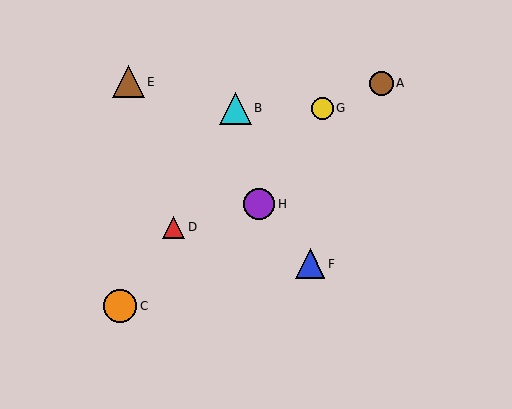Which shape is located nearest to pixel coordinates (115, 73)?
The brown triangle (labeled E) at (129, 82) is nearest to that location.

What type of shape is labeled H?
Shape H is a purple circle.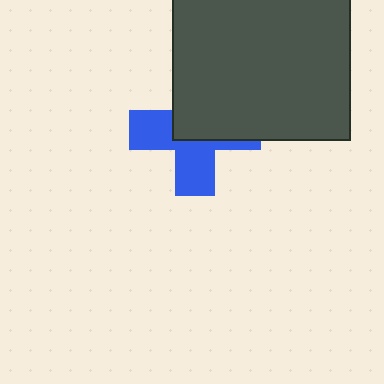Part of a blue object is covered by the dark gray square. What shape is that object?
It is a cross.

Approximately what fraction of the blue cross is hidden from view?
Roughly 52% of the blue cross is hidden behind the dark gray square.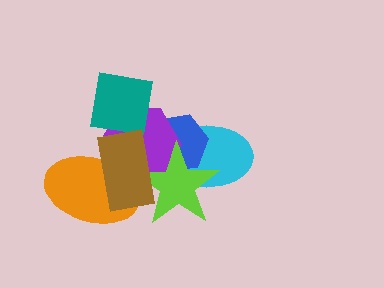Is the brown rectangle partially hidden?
No, no other shape covers it.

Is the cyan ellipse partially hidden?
Yes, it is partially covered by another shape.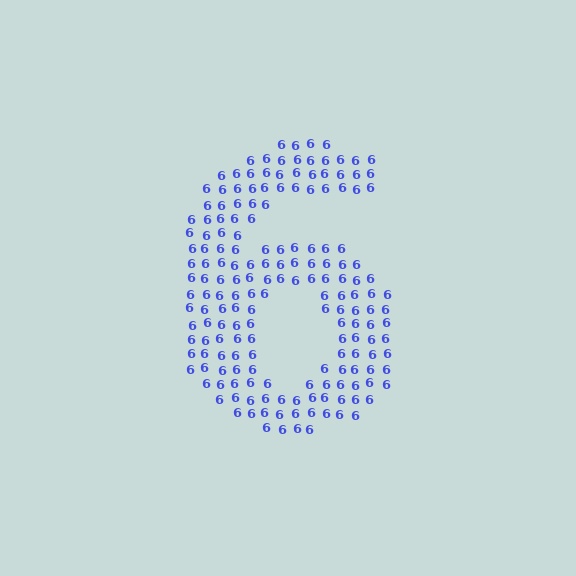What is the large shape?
The large shape is the digit 6.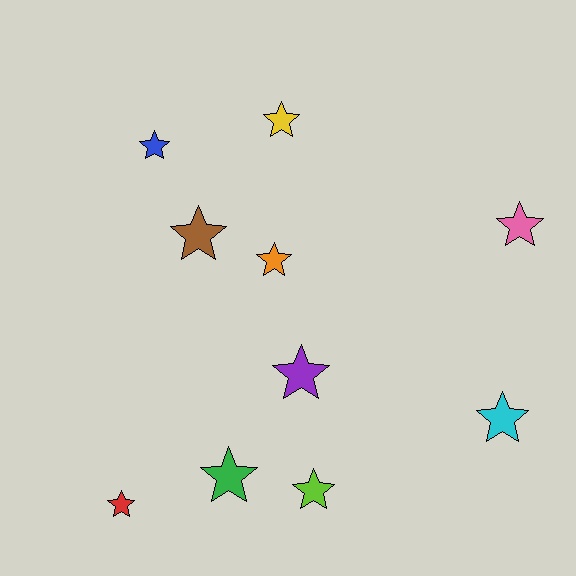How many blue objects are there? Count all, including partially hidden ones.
There is 1 blue object.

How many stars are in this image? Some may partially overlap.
There are 10 stars.